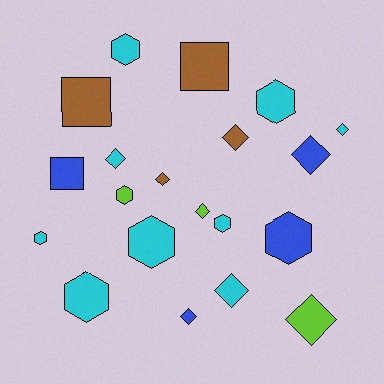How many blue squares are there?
There is 1 blue square.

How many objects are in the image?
There are 20 objects.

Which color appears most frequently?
Cyan, with 9 objects.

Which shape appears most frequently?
Diamond, with 9 objects.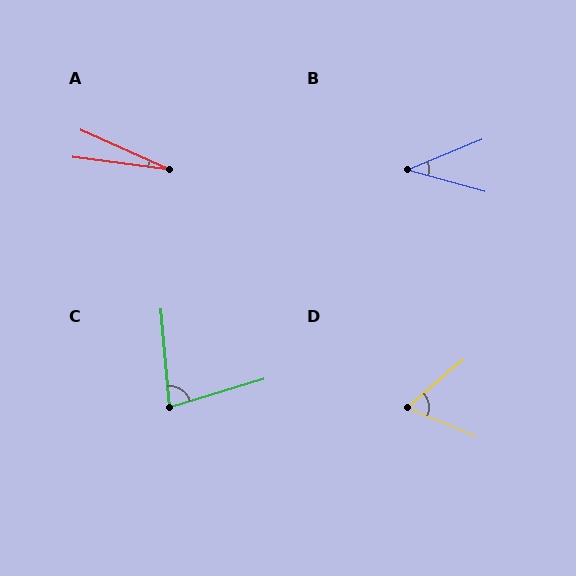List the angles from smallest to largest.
A (17°), B (38°), D (63°), C (78°).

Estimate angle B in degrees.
Approximately 38 degrees.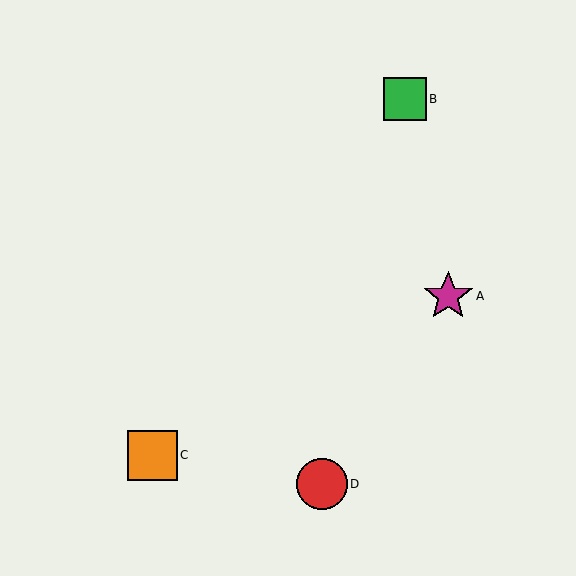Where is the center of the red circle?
The center of the red circle is at (322, 484).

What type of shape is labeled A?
Shape A is a magenta star.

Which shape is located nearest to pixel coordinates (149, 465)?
The orange square (labeled C) at (152, 455) is nearest to that location.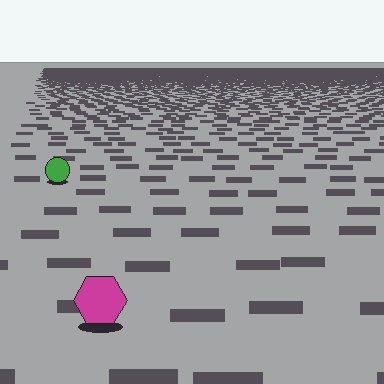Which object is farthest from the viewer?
The green circle is farthest from the viewer. It appears smaller and the ground texture around it is denser.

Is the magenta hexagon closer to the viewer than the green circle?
Yes. The magenta hexagon is closer — you can tell from the texture gradient: the ground texture is coarser near it.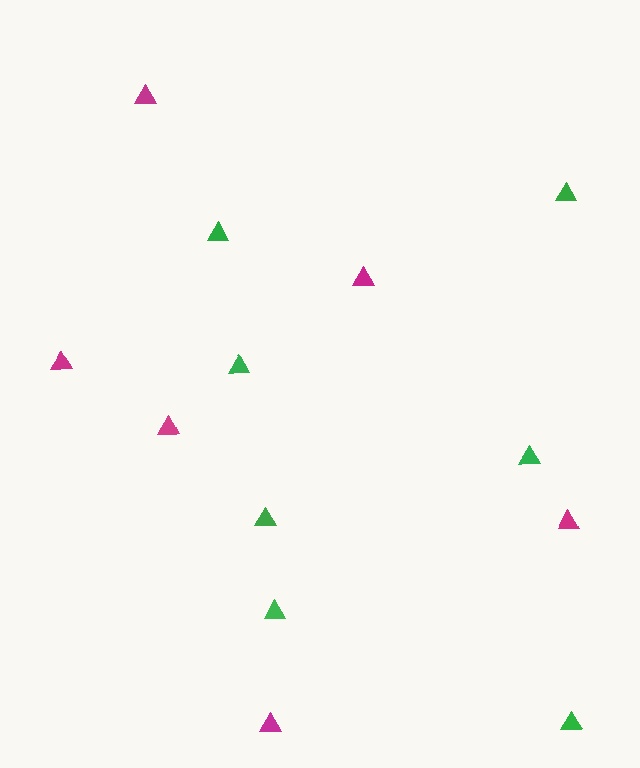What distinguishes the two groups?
There are 2 groups: one group of green triangles (7) and one group of magenta triangles (6).